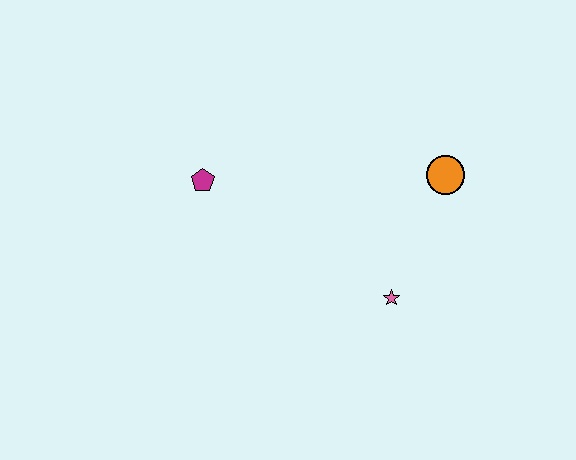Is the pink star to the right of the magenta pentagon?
Yes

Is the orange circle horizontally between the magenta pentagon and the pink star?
No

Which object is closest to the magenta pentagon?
The pink star is closest to the magenta pentagon.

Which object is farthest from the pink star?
The magenta pentagon is farthest from the pink star.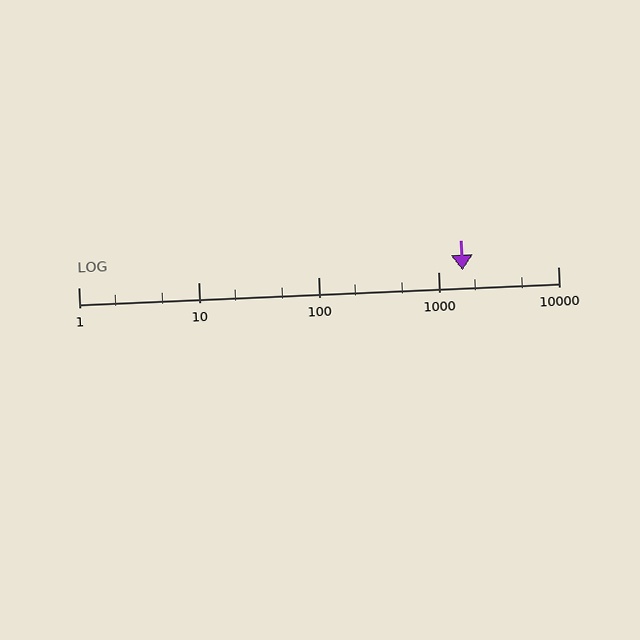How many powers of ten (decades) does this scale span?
The scale spans 4 decades, from 1 to 10000.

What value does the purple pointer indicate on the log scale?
The pointer indicates approximately 1600.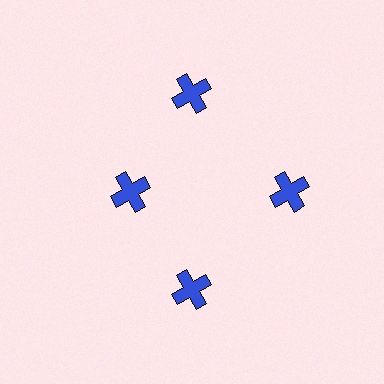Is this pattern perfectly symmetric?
No. The 4 blue crosses are arranged in a ring, but one element near the 9 o'clock position is pulled inward toward the center, breaking the 4-fold rotational symmetry.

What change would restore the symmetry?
The symmetry would be restored by moving it outward, back onto the ring so that all 4 crosses sit at equal angles and equal distance from the center.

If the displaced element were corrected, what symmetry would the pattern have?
It would have 4-fold rotational symmetry — the pattern would map onto itself every 90 degrees.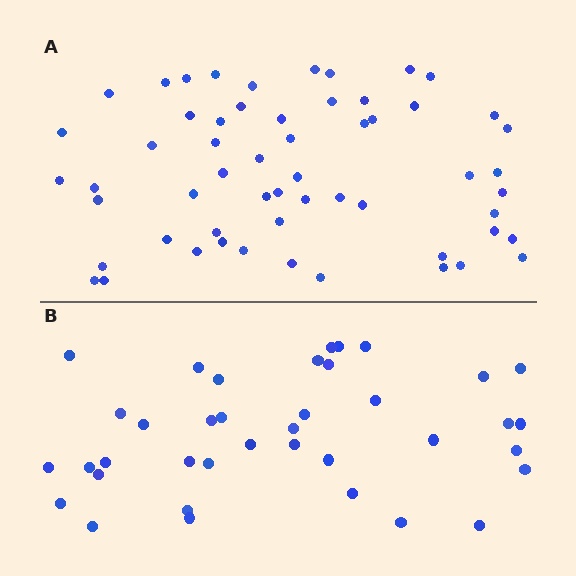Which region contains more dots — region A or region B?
Region A (the top region) has more dots.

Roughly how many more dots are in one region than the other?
Region A has approximately 20 more dots than region B.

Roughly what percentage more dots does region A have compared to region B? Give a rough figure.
About 50% more.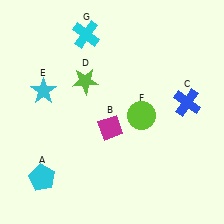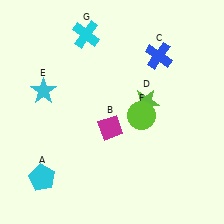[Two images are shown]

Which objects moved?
The objects that moved are: the blue cross (C), the lime star (D).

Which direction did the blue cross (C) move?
The blue cross (C) moved up.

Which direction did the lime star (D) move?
The lime star (D) moved right.